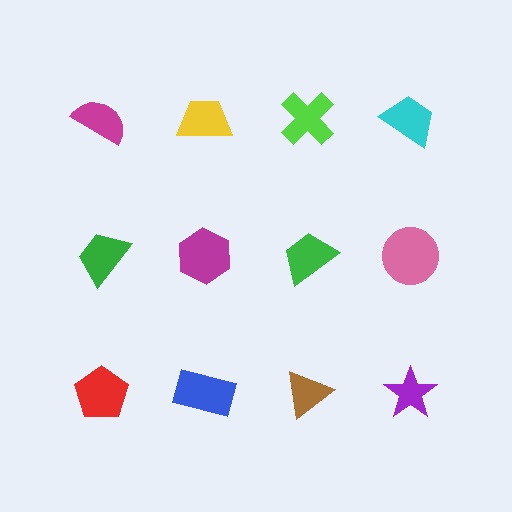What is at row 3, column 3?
A brown triangle.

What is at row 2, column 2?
A magenta hexagon.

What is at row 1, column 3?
A lime cross.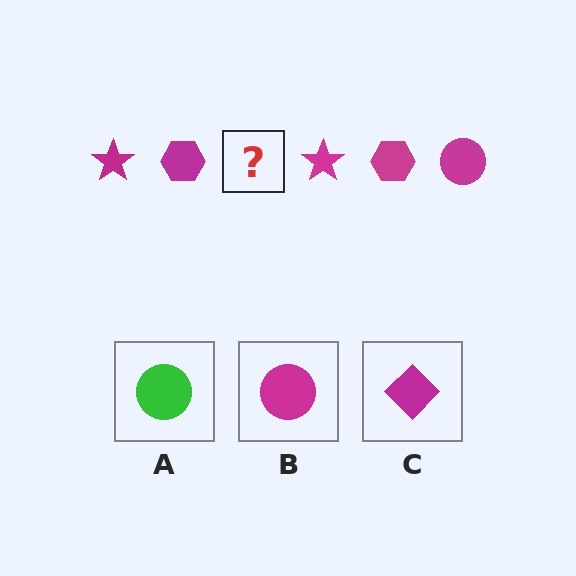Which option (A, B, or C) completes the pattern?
B.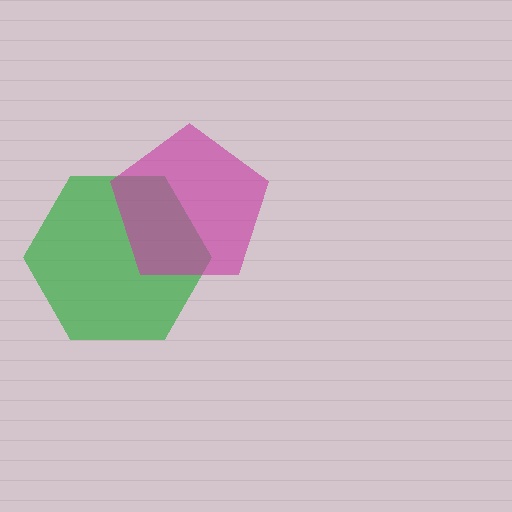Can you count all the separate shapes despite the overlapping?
Yes, there are 2 separate shapes.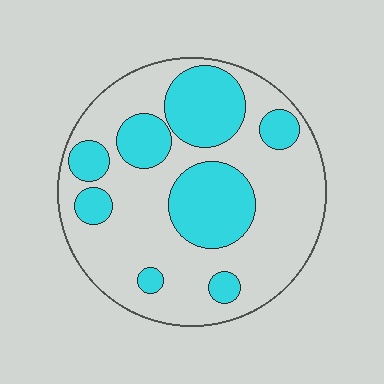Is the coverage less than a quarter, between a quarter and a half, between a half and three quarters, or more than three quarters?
Between a quarter and a half.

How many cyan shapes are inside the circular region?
8.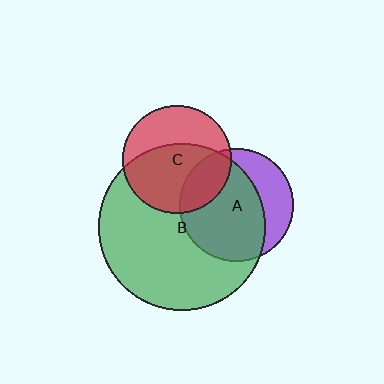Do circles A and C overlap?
Yes.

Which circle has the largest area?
Circle B (green).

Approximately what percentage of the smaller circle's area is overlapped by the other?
Approximately 20%.